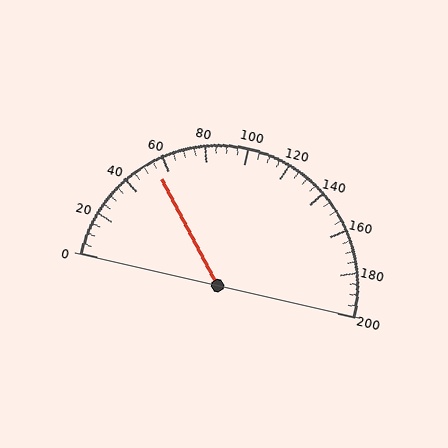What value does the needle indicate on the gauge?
The needle indicates approximately 55.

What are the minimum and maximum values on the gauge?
The gauge ranges from 0 to 200.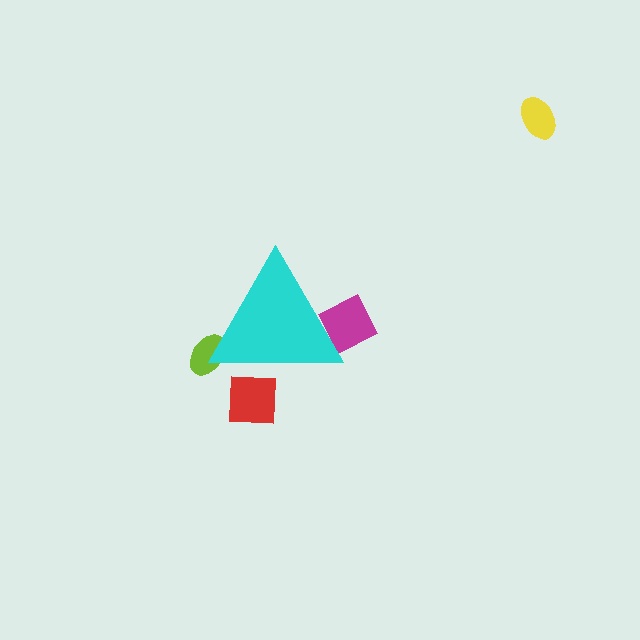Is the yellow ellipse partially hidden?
No, the yellow ellipse is fully visible.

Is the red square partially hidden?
Yes, the red square is partially hidden behind the cyan triangle.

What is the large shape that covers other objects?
A cyan triangle.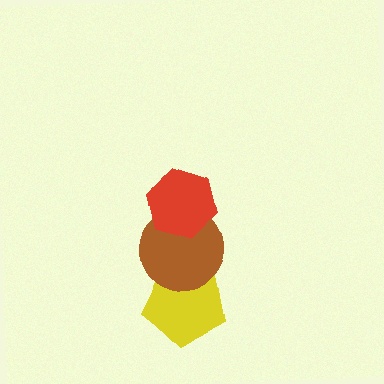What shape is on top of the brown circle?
The red hexagon is on top of the brown circle.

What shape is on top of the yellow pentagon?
The brown circle is on top of the yellow pentagon.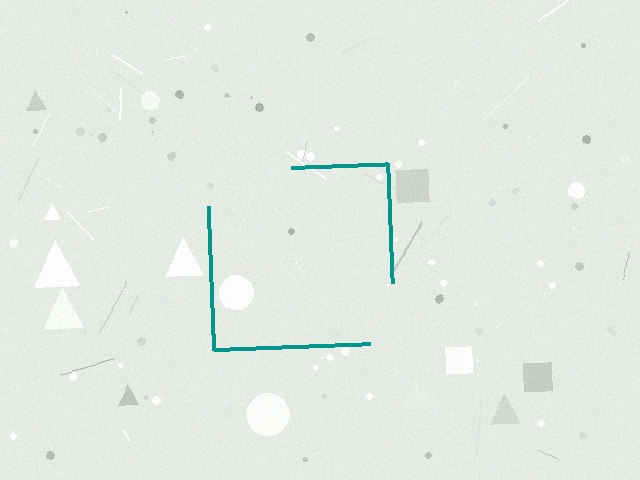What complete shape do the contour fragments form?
The contour fragments form a square.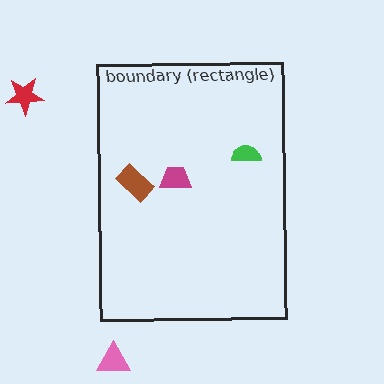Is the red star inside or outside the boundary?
Outside.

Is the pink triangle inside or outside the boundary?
Outside.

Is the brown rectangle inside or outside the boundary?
Inside.